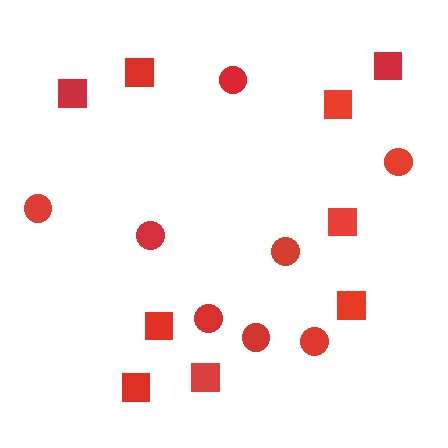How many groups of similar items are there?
There are 2 groups: one group of squares (9) and one group of circles (8).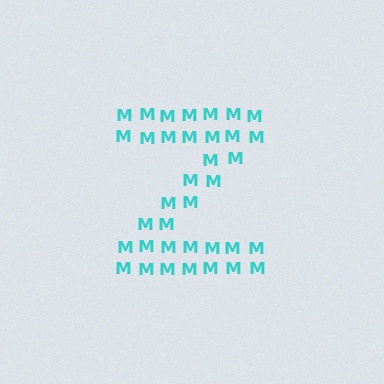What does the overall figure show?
The overall figure shows the letter Z.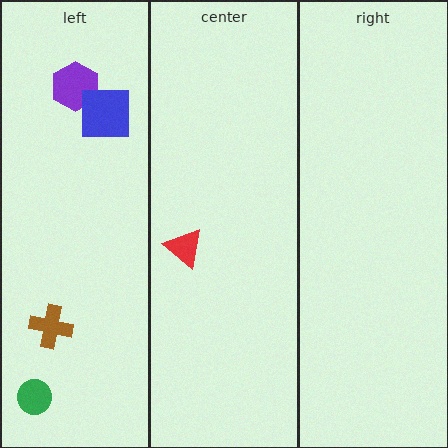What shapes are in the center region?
The red triangle.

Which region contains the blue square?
The left region.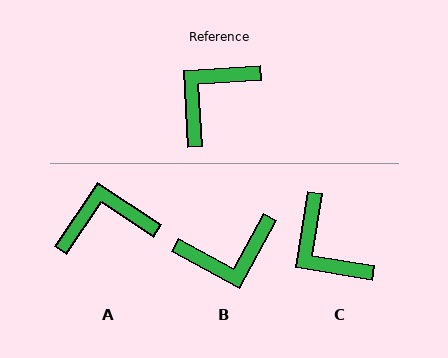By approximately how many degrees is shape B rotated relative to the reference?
Approximately 148 degrees counter-clockwise.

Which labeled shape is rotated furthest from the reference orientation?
B, about 148 degrees away.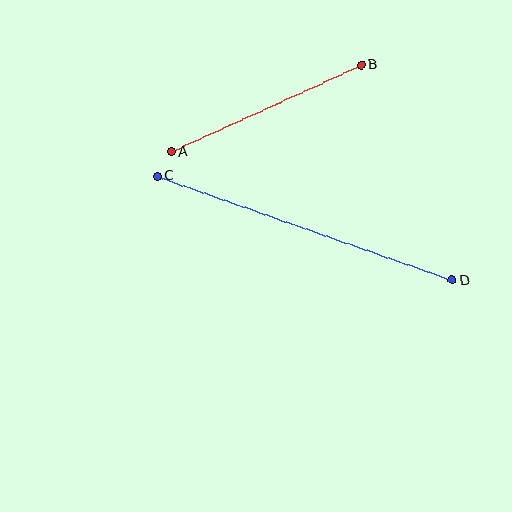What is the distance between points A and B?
The distance is approximately 209 pixels.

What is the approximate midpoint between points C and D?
The midpoint is at approximately (305, 228) pixels.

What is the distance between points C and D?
The distance is approximately 313 pixels.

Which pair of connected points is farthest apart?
Points C and D are farthest apart.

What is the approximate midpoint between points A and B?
The midpoint is at approximately (266, 108) pixels.